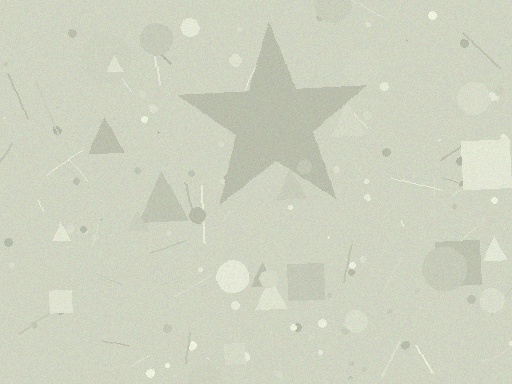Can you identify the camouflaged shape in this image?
The camouflaged shape is a star.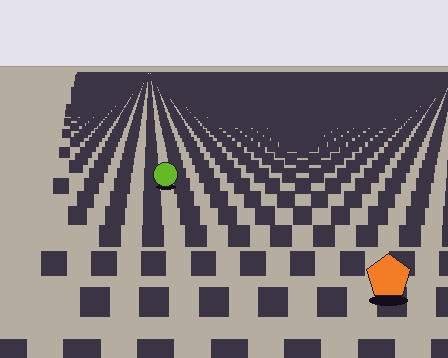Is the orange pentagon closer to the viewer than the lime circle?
Yes. The orange pentagon is closer — you can tell from the texture gradient: the ground texture is coarser near it.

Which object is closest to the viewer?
The orange pentagon is closest. The texture marks near it are larger and more spread out.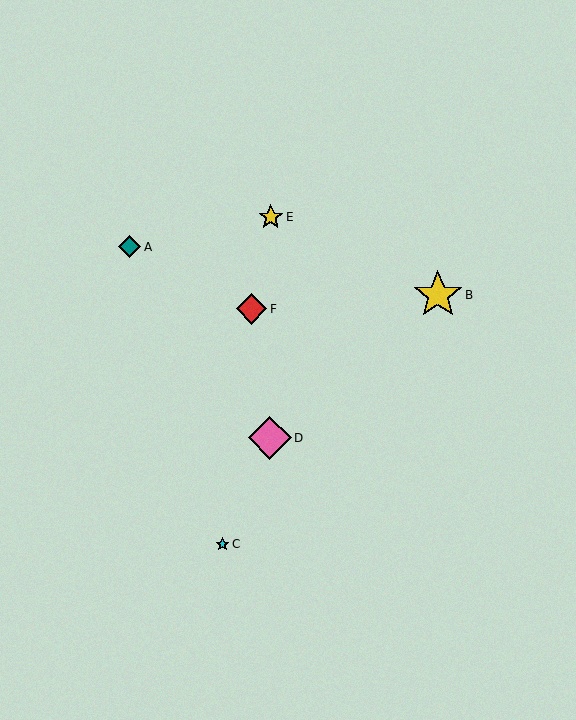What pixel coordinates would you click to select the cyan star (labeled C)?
Click at (222, 544) to select the cyan star C.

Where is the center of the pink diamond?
The center of the pink diamond is at (270, 438).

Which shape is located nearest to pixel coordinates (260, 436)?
The pink diamond (labeled D) at (270, 438) is nearest to that location.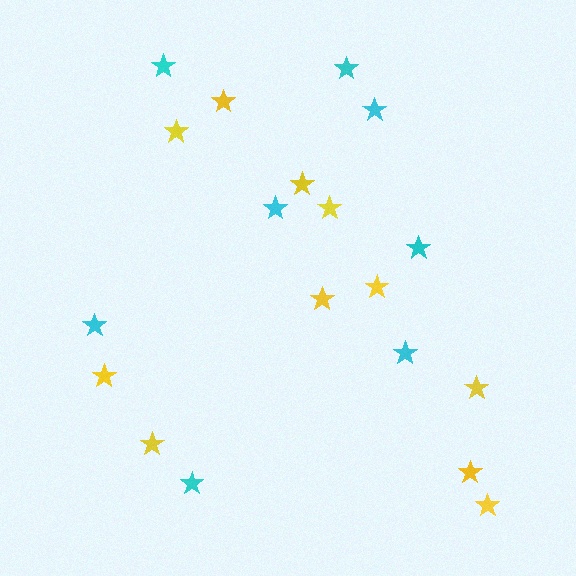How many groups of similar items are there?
There are 2 groups: one group of yellow stars (11) and one group of cyan stars (8).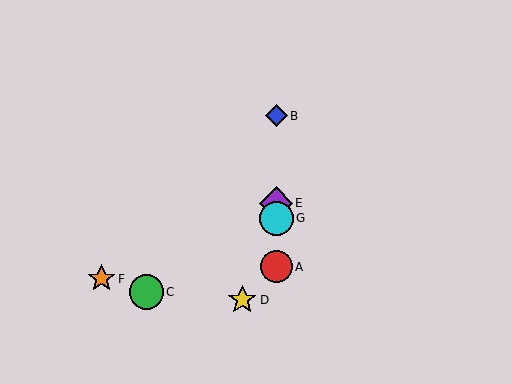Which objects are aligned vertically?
Objects A, B, E, G are aligned vertically.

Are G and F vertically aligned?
No, G is at x≈276 and F is at x≈101.